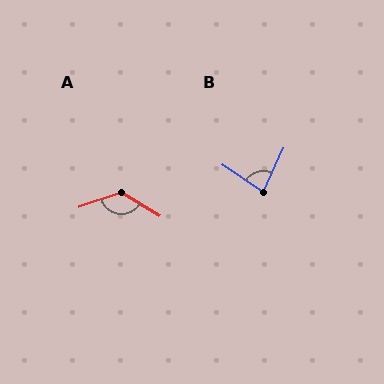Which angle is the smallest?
B, at approximately 81 degrees.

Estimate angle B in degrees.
Approximately 81 degrees.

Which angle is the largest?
A, at approximately 129 degrees.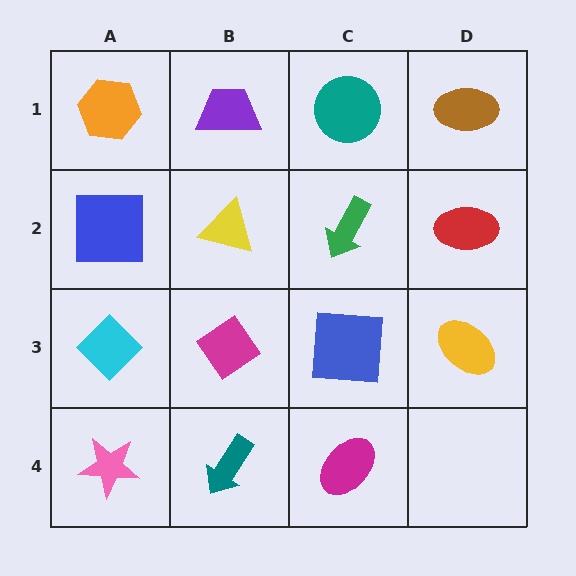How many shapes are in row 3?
4 shapes.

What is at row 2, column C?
A green arrow.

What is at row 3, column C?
A blue square.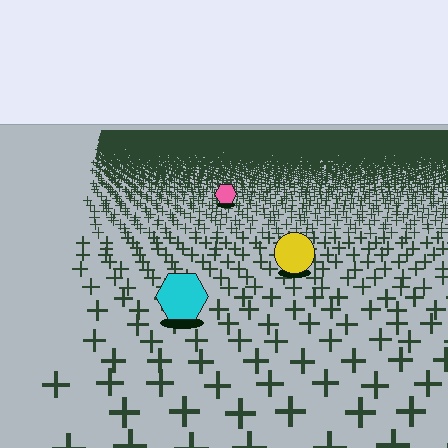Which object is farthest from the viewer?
The pink hexagon is farthest from the viewer. It appears smaller and the ground texture around it is denser.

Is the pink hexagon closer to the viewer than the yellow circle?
No. The yellow circle is closer — you can tell from the texture gradient: the ground texture is coarser near it.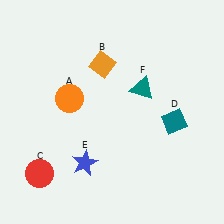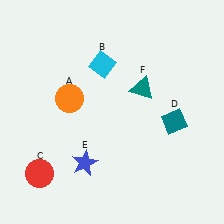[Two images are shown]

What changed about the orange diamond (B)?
In Image 1, B is orange. In Image 2, it changed to cyan.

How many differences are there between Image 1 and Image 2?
There is 1 difference between the two images.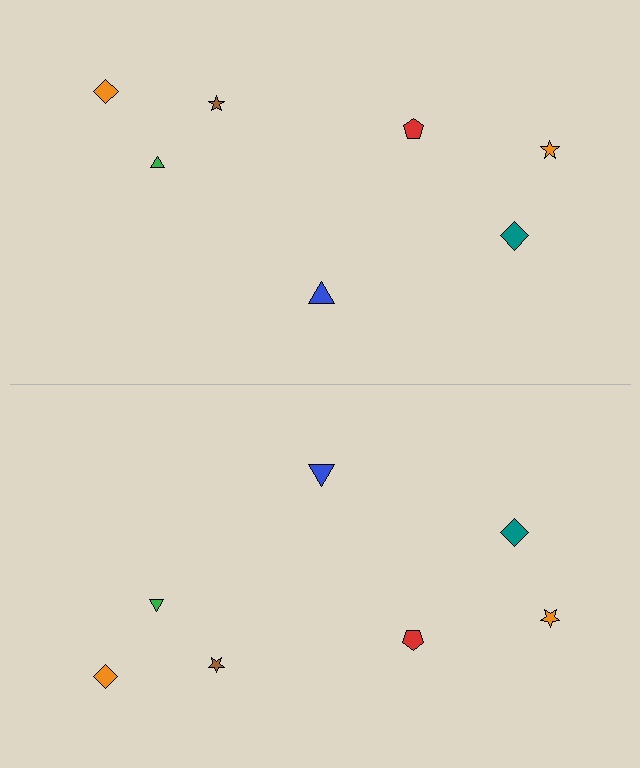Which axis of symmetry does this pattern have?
The pattern has a horizontal axis of symmetry running through the center of the image.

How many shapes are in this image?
There are 14 shapes in this image.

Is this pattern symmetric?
Yes, this pattern has bilateral (reflection) symmetry.